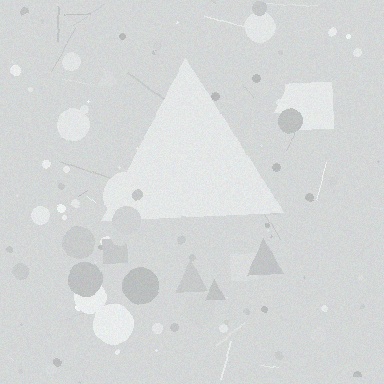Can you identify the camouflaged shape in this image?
The camouflaged shape is a triangle.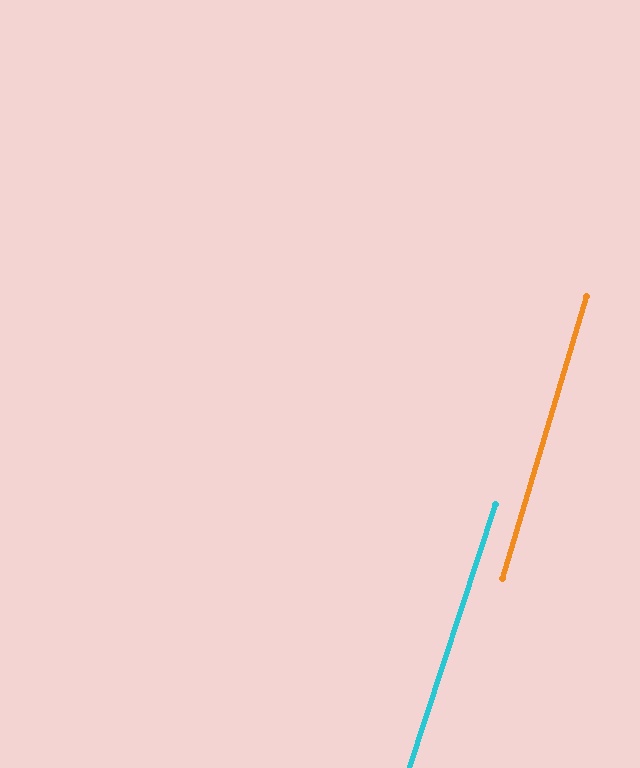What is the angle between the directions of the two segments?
Approximately 1 degree.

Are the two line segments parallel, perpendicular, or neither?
Parallel — their directions differ by only 1.5°.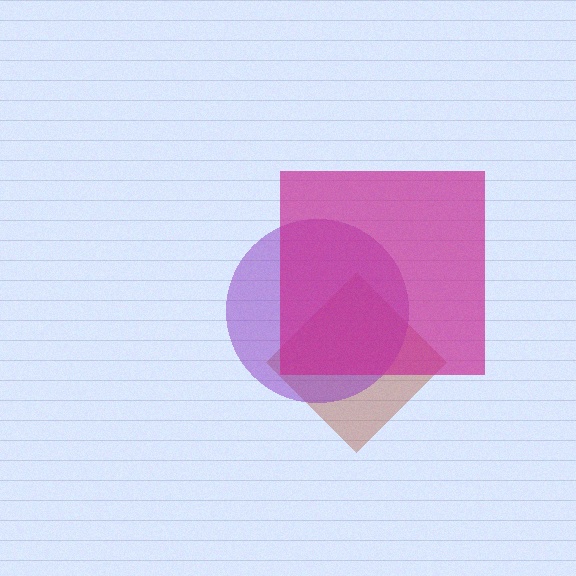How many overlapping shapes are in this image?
There are 3 overlapping shapes in the image.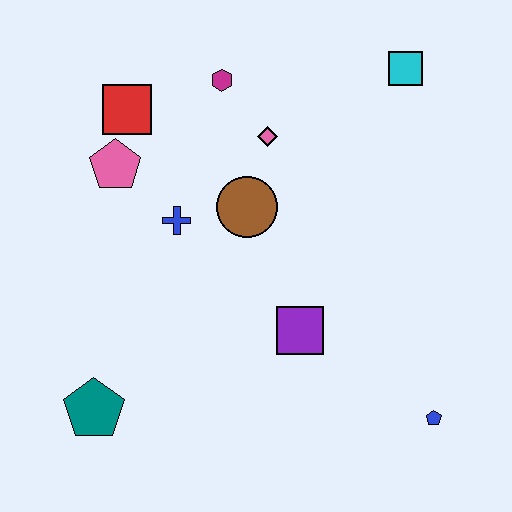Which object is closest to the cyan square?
The pink diamond is closest to the cyan square.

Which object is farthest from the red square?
The blue pentagon is farthest from the red square.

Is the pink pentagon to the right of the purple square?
No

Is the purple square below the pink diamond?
Yes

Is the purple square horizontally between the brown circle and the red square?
No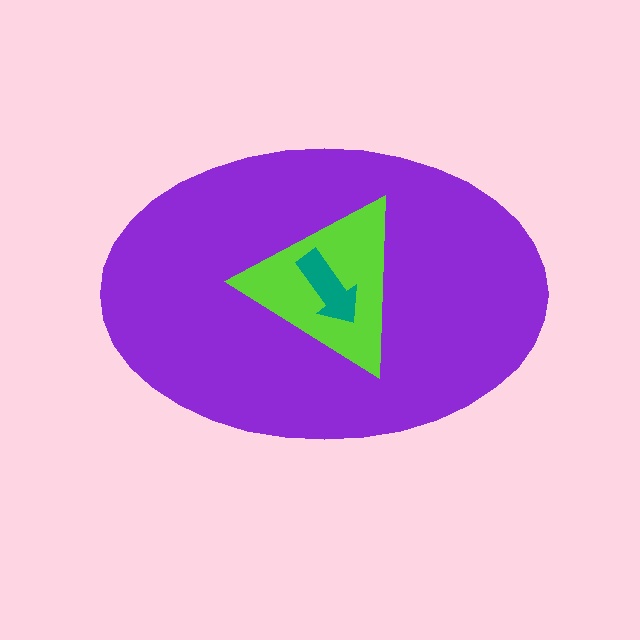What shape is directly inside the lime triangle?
The teal arrow.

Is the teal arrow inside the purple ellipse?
Yes.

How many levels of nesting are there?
3.